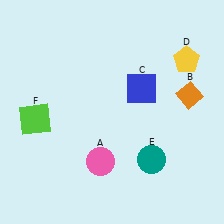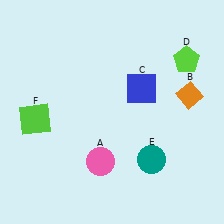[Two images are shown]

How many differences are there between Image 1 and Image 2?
There is 1 difference between the two images.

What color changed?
The pentagon (D) changed from yellow in Image 1 to lime in Image 2.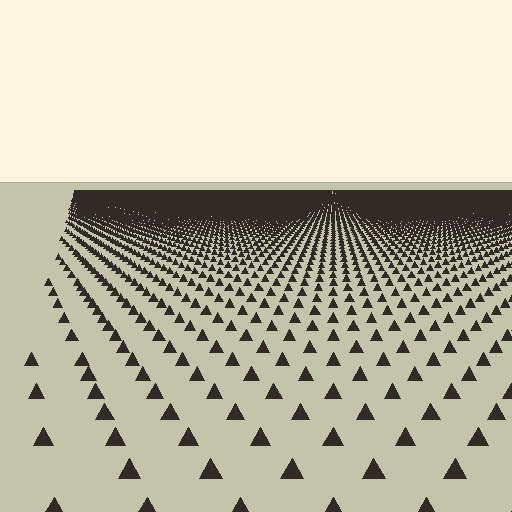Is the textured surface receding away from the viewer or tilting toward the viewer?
The surface is receding away from the viewer. Texture elements get smaller and denser toward the top.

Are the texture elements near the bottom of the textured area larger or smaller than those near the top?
Larger. Near the bottom, elements are closer to the viewer and appear at a bigger on-screen size.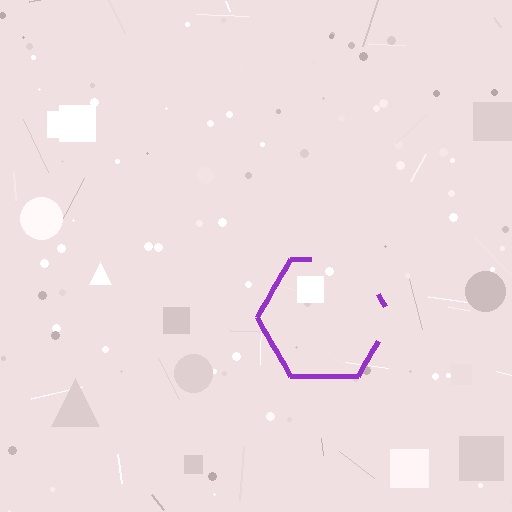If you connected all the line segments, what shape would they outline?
They would outline a hexagon.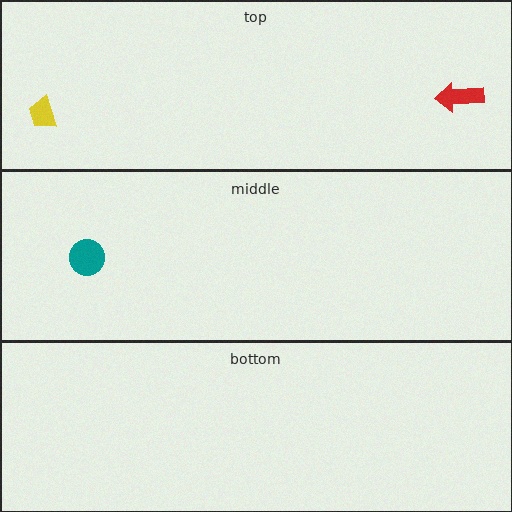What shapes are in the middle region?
The teal circle.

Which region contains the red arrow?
The top region.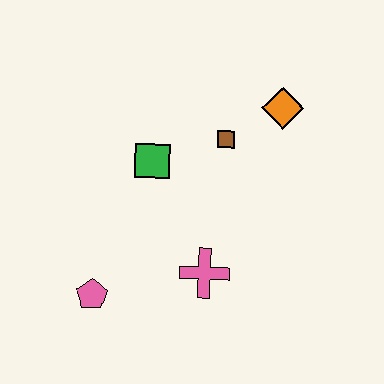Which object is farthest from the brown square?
The pink pentagon is farthest from the brown square.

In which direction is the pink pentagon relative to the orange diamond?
The pink pentagon is below the orange diamond.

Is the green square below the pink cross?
No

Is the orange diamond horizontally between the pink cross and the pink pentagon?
No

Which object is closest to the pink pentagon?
The pink cross is closest to the pink pentagon.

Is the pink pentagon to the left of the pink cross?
Yes